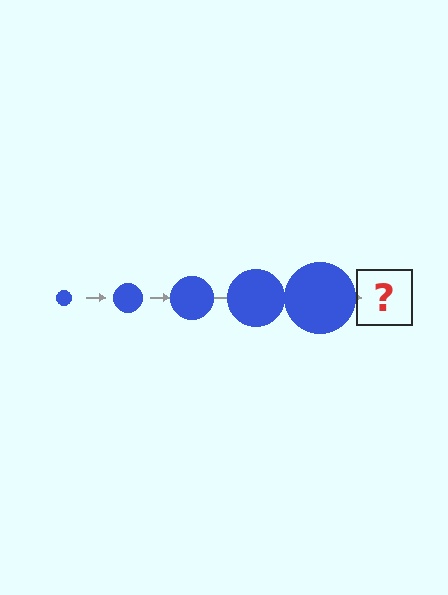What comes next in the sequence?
The next element should be a blue circle, larger than the previous one.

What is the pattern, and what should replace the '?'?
The pattern is that the circle gets progressively larger each step. The '?' should be a blue circle, larger than the previous one.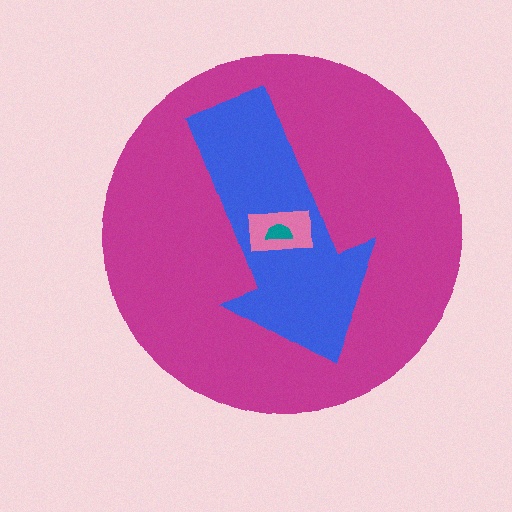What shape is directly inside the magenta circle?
The blue arrow.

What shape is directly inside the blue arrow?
The pink rectangle.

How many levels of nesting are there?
4.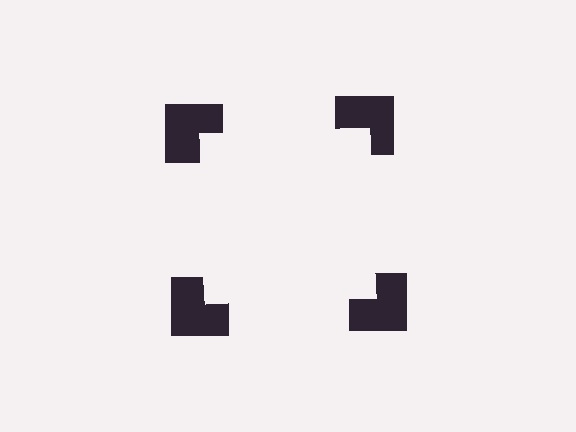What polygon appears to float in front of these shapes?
An illusory square — its edges are inferred from the aligned wedge cuts in the notched squares, not physically drawn.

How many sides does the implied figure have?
4 sides.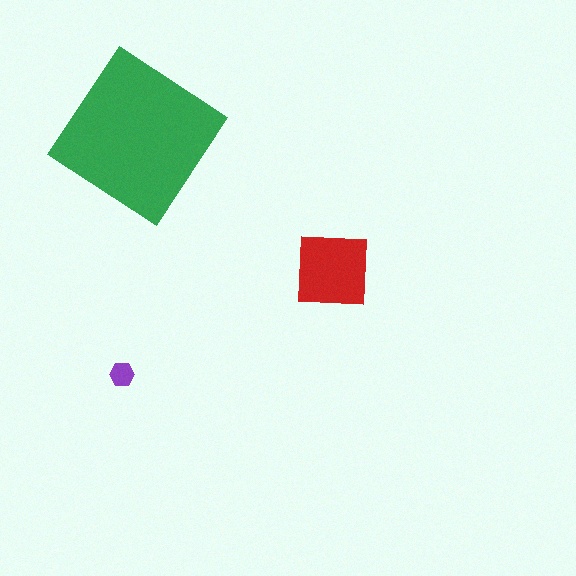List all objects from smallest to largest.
The purple hexagon, the red square, the green diamond.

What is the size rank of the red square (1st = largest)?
2nd.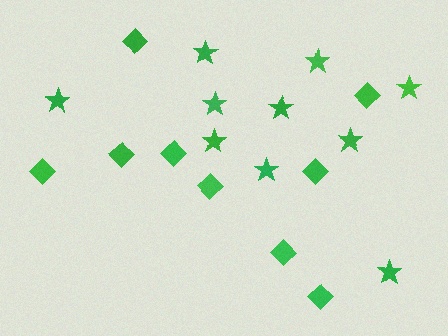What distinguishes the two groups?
There are 2 groups: one group of stars (10) and one group of diamonds (9).